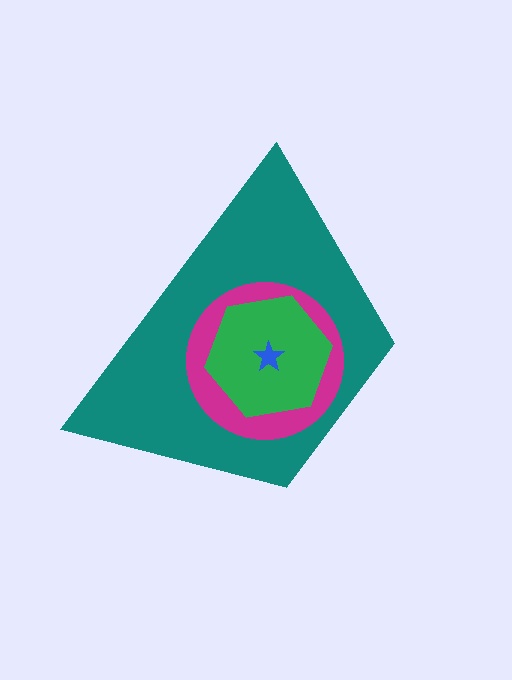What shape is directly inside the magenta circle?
The green hexagon.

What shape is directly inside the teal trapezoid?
The magenta circle.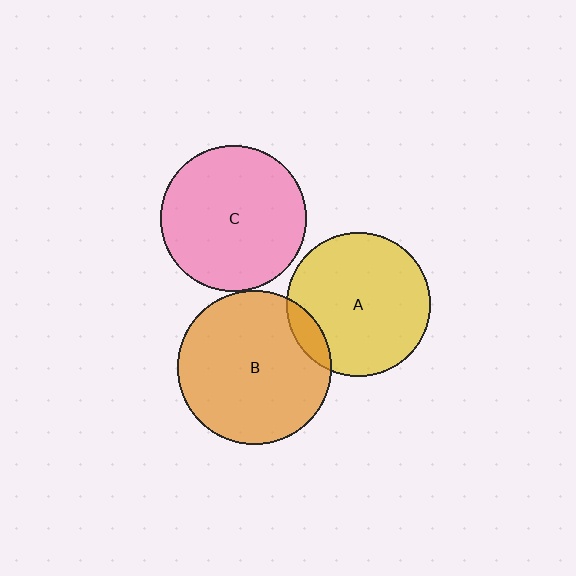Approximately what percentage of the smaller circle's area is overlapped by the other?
Approximately 10%.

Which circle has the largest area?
Circle B (orange).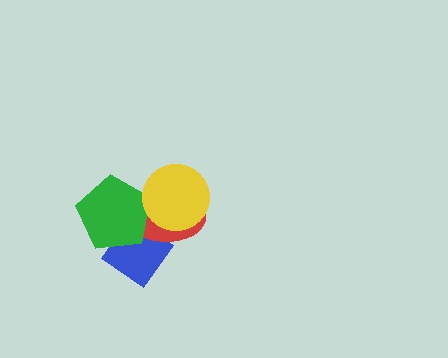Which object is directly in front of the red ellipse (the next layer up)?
The green pentagon is directly in front of the red ellipse.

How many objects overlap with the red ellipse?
3 objects overlap with the red ellipse.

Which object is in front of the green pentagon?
The yellow circle is in front of the green pentagon.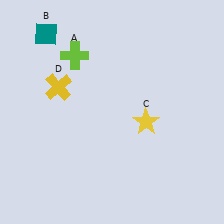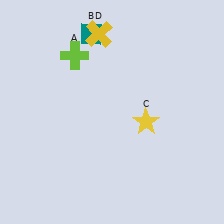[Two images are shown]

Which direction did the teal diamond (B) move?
The teal diamond (B) moved right.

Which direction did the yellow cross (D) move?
The yellow cross (D) moved up.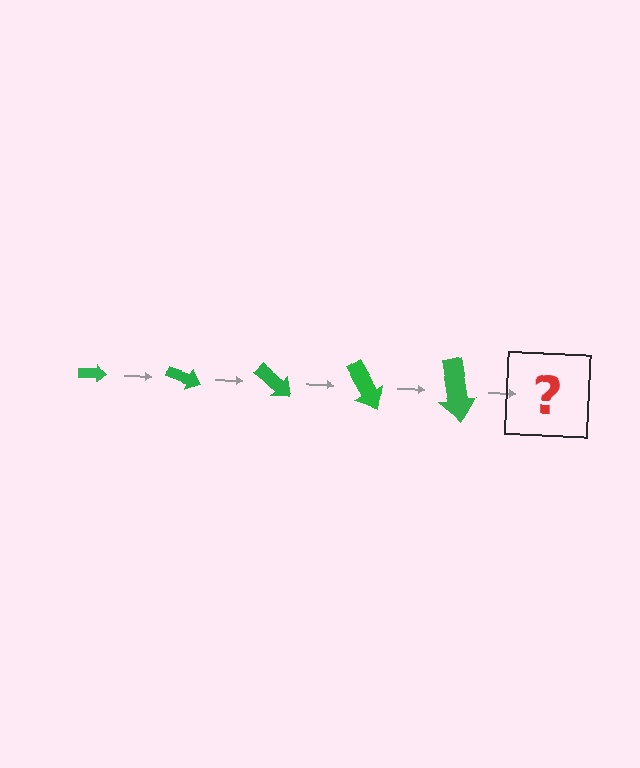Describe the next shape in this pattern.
It should be an arrow, larger than the previous one and rotated 100 degrees from the start.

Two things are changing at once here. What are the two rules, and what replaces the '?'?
The two rules are that the arrow grows larger each step and it rotates 20 degrees each step. The '?' should be an arrow, larger than the previous one and rotated 100 degrees from the start.